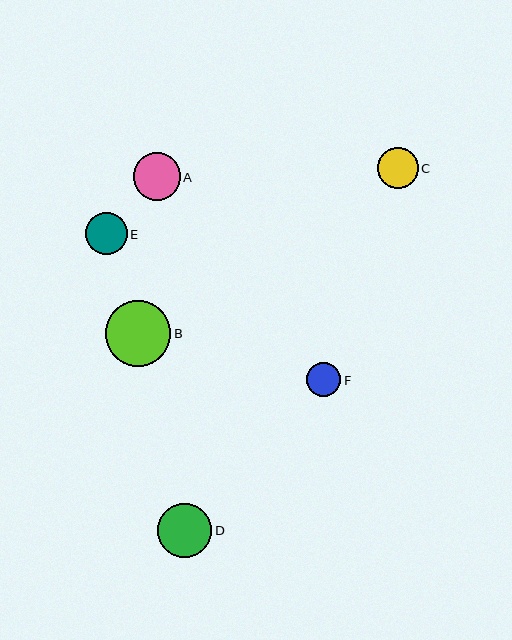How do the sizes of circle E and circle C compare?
Circle E and circle C are approximately the same size.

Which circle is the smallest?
Circle F is the smallest with a size of approximately 35 pixels.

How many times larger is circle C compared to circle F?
Circle C is approximately 1.2 times the size of circle F.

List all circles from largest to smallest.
From largest to smallest: B, D, A, E, C, F.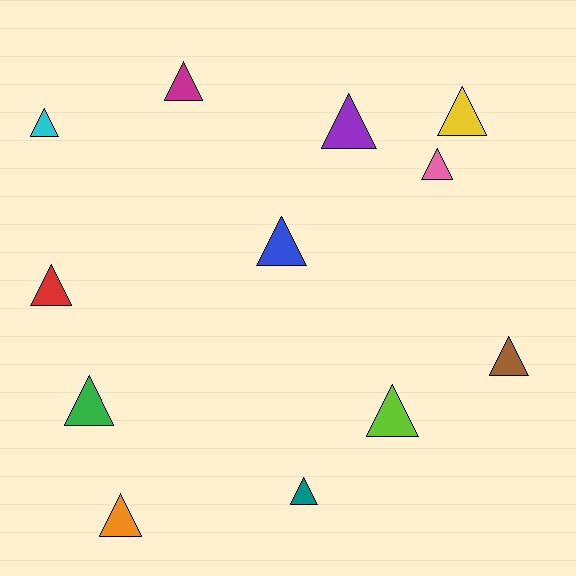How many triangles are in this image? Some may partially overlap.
There are 12 triangles.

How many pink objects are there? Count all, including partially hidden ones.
There is 1 pink object.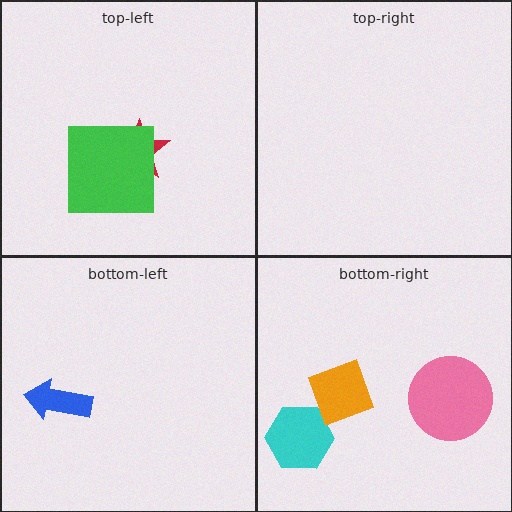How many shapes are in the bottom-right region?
3.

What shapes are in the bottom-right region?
The pink circle, the cyan hexagon, the orange diamond.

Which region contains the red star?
The top-left region.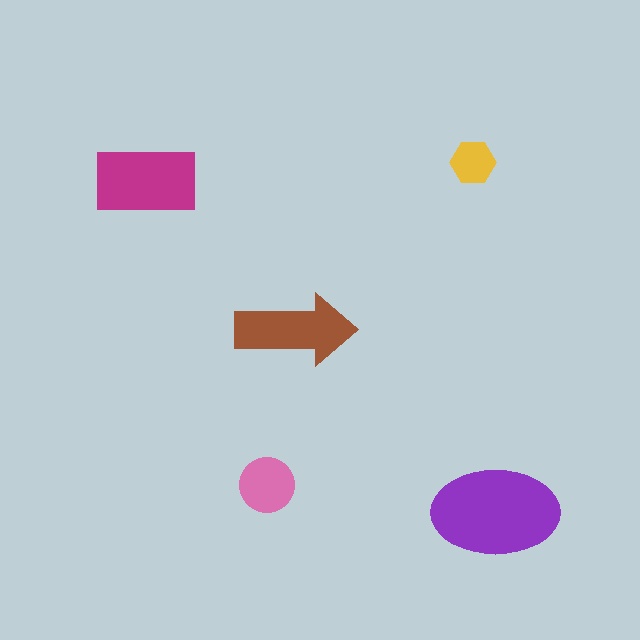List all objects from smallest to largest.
The yellow hexagon, the pink circle, the brown arrow, the magenta rectangle, the purple ellipse.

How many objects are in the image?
There are 5 objects in the image.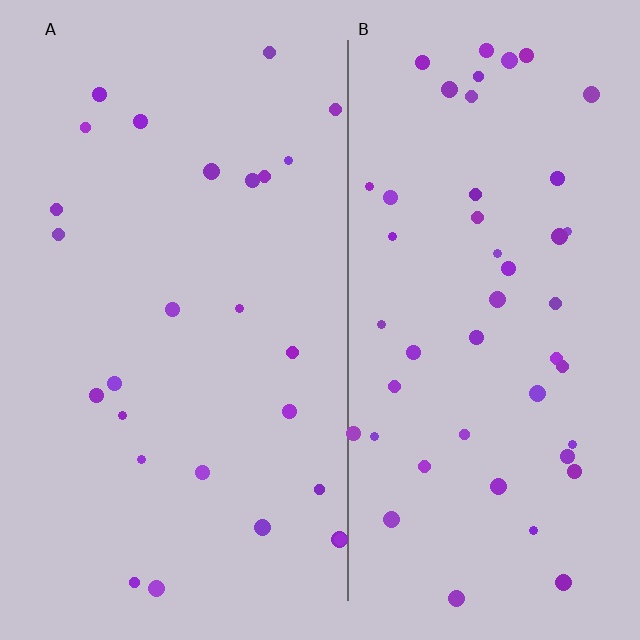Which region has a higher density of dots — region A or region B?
B (the right).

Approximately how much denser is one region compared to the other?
Approximately 1.8× — region B over region A.